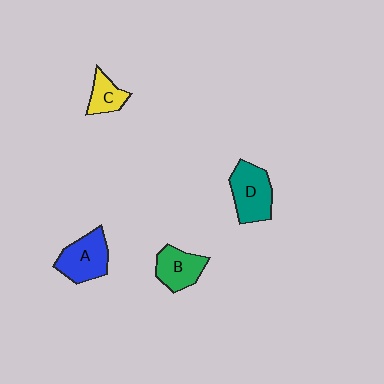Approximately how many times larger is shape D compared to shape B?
Approximately 1.3 times.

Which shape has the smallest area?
Shape C (yellow).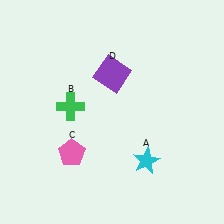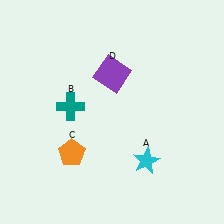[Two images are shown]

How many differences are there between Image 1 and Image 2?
There are 2 differences between the two images.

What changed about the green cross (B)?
In Image 1, B is green. In Image 2, it changed to teal.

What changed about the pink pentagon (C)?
In Image 1, C is pink. In Image 2, it changed to orange.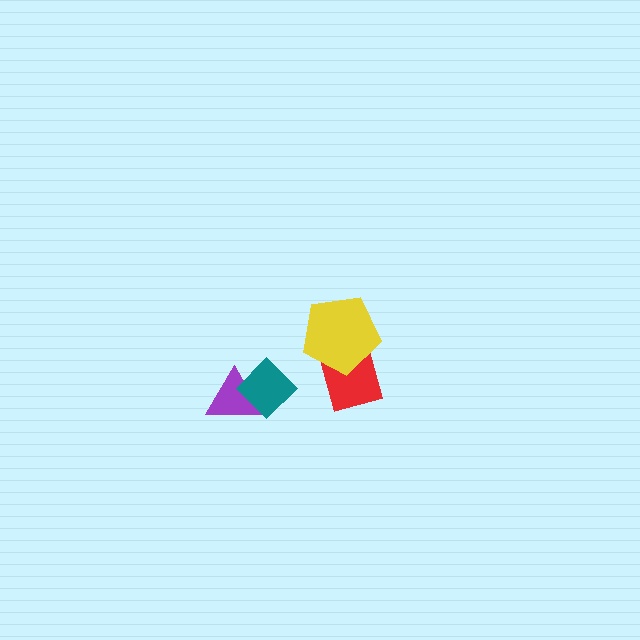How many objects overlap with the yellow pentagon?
1 object overlaps with the yellow pentagon.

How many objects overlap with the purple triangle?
1 object overlaps with the purple triangle.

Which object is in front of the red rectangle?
The yellow pentagon is in front of the red rectangle.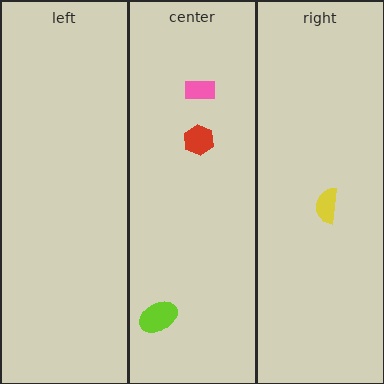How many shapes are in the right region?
1.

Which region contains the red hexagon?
The center region.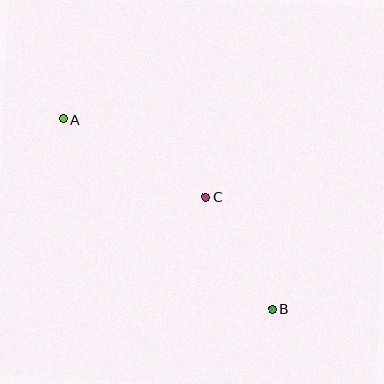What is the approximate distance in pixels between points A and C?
The distance between A and C is approximately 162 pixels.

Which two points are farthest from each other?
Points A and B are farthest from each other.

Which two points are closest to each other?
Points B and C are closest to each other.